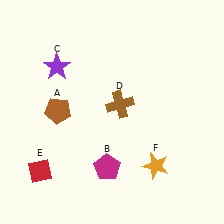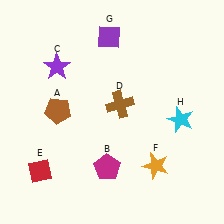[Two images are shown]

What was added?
A purple diamond (G), a cyan star (H) were added in Image 2.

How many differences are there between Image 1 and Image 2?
There are 2 differences between the two images.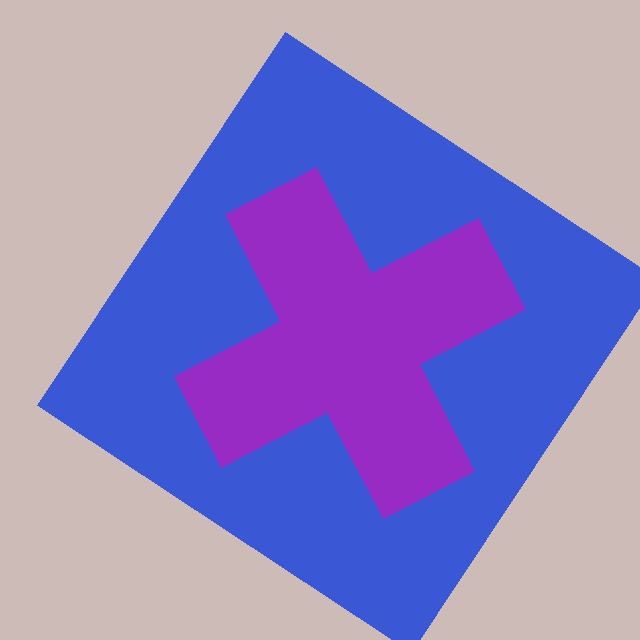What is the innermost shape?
The purple cross.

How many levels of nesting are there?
2.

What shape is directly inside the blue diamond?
The purple cross.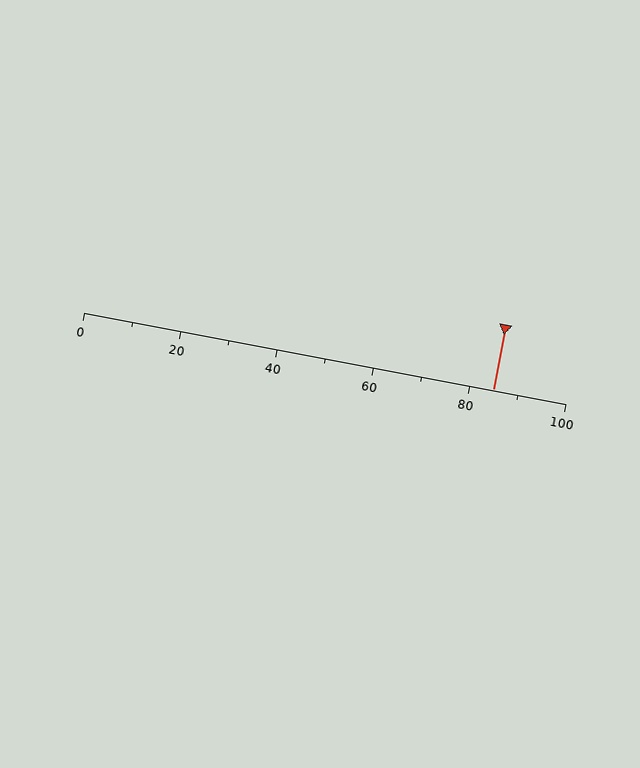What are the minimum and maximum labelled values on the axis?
The axis runs from 0 to 100.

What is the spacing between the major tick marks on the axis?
The major ticks are spaced 20 apart.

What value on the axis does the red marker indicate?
The marker indicates approximately 85.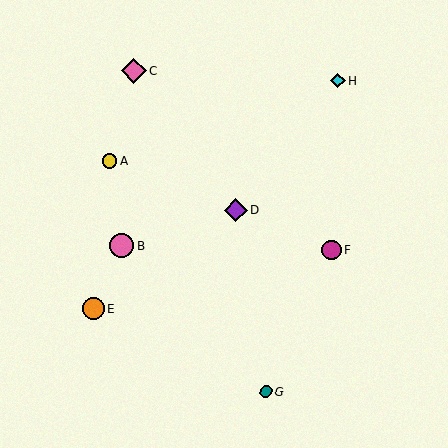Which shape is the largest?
The pink diamond (labeled C) is the largest.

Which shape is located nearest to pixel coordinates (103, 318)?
The orange circle (labeled E) at (93, 308) is nearest to that location.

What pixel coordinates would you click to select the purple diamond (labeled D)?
Click at (236, 210) to select the purple diamond D.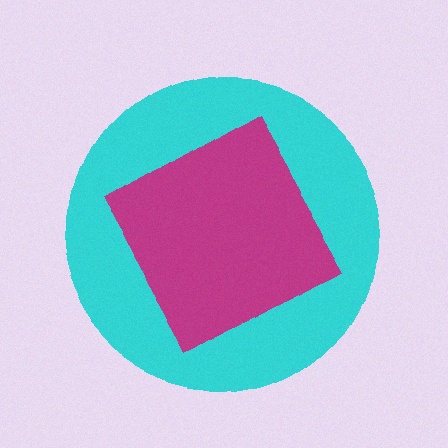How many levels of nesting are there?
2.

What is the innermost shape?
The magenta square.